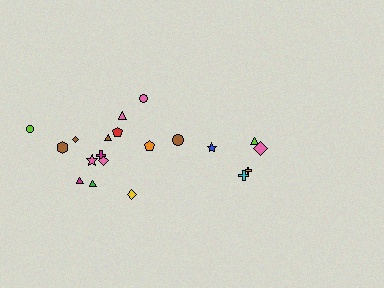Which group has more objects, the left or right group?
The left group.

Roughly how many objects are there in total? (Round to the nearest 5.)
Roughly 20 objects in total.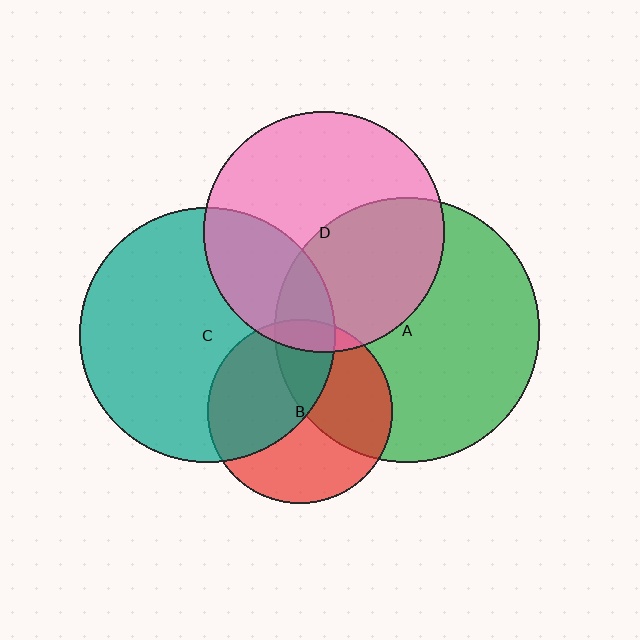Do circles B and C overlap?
Yes.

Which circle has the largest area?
Circle A (green).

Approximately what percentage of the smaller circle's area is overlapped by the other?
Approximately 45%.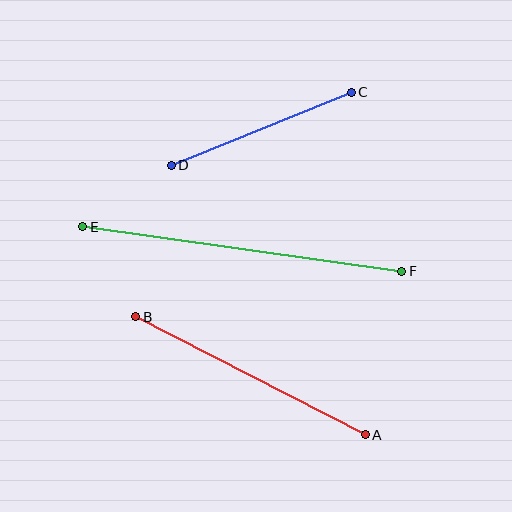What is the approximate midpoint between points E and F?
The midpoint is at approximately (242, 249) pixels.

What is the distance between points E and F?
The distance is approximately 322 pixels.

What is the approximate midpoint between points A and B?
The midpoint is at approximately (250, 376) pixels.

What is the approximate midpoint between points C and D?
The midpoint is at approximately (261, 129) pixels.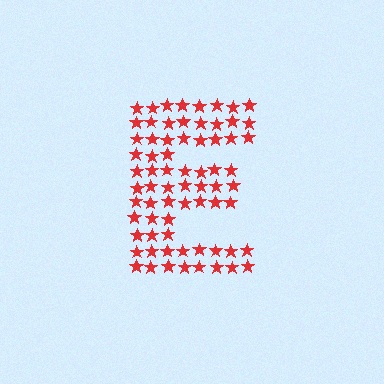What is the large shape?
The large shape is the letter E.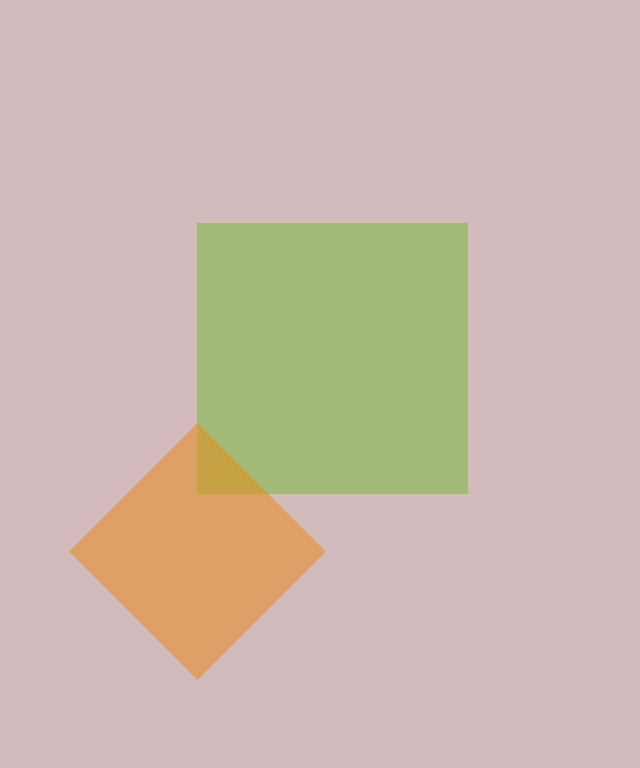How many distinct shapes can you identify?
There are 2 distinct shapes: a lime square, an orange diamond.